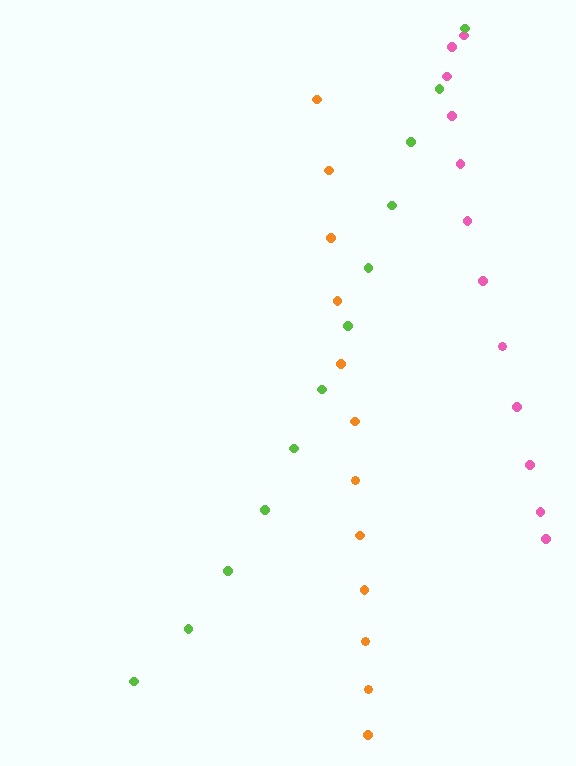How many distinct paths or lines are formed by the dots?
There are 3 distinct paths.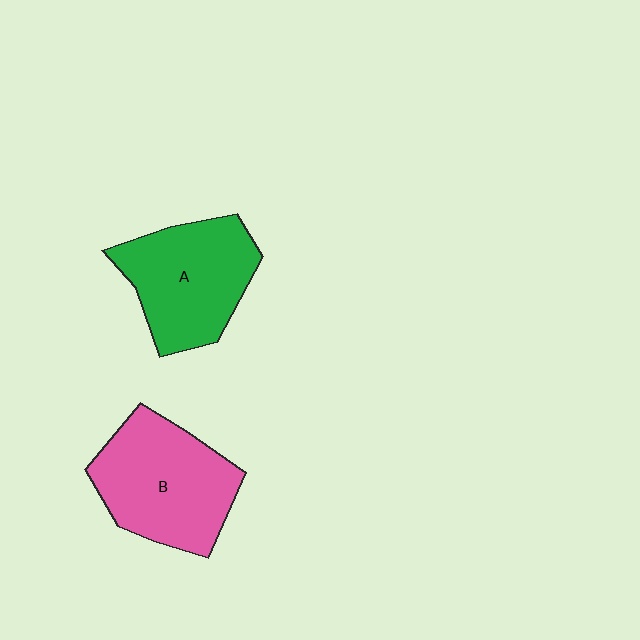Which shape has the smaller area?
Shape A (green).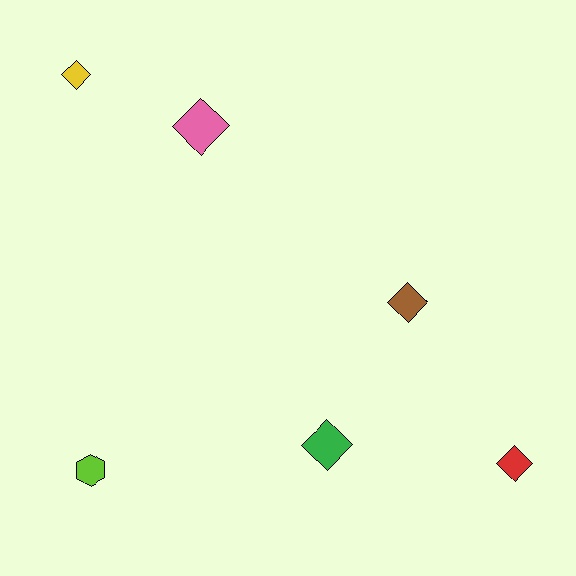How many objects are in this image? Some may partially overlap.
There are 6 objects.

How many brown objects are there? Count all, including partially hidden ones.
There is 1 brown object.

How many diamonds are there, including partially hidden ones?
There are 5 diamonds.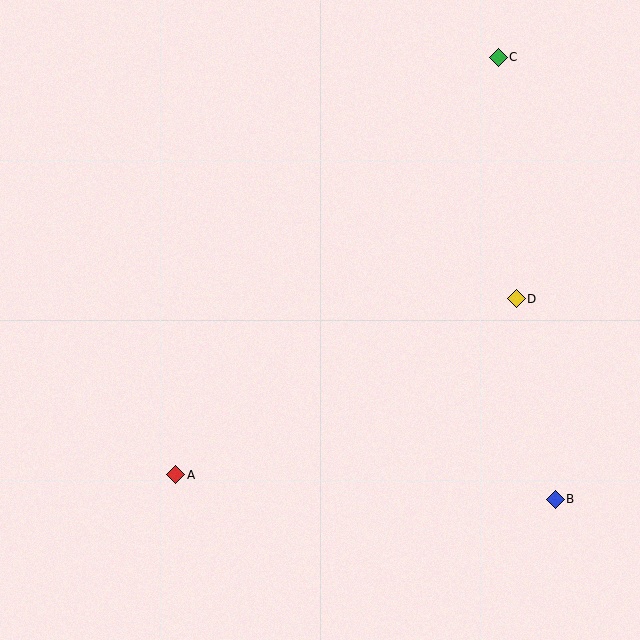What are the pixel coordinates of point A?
Point A is at (176, 475).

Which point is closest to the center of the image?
Point D at (516, 299) is closest to the center.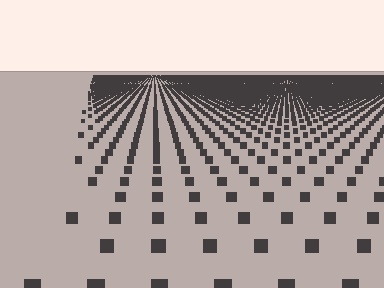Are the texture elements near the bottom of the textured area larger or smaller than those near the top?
Larger. Near the bottom, elements are closer to the viewer and appear at a bigger on-screen size.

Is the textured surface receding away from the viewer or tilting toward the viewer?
The surface is receding away from the viewer. Texture elements get smaller and denser toward the top.